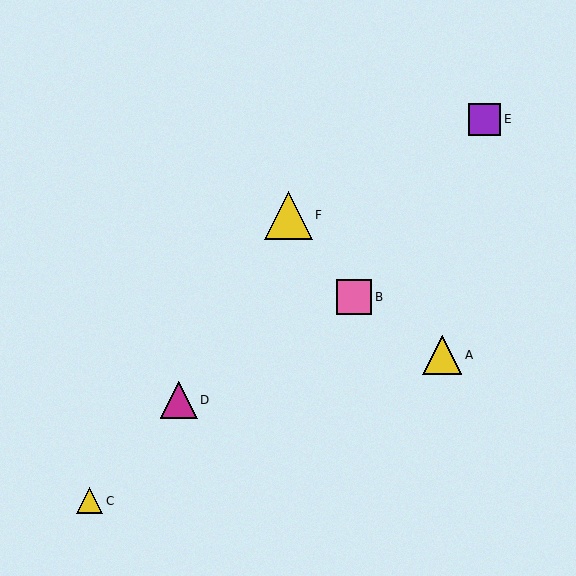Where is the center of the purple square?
The center of the purple square is at (485, 119).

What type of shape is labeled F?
Shape F is a yellow triangle.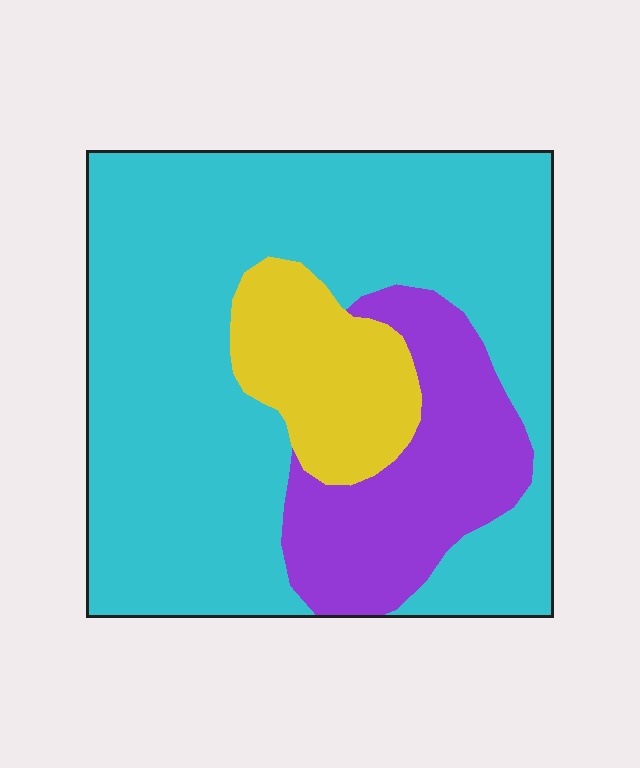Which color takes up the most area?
Cyan, at roughly 65%.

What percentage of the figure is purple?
Purple covers 20% of the figure.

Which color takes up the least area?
Yellow, at roughly 15%.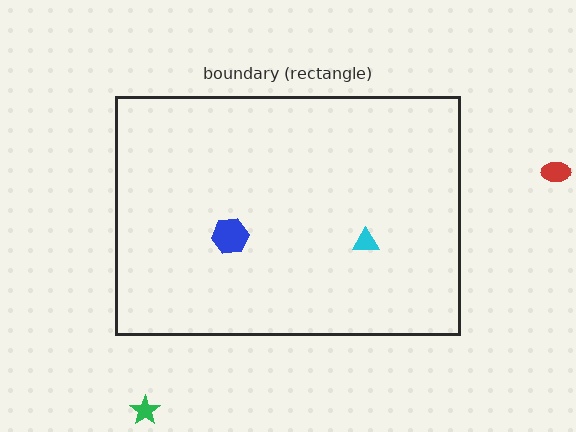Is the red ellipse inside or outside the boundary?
Outside.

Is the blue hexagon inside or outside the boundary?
Inside.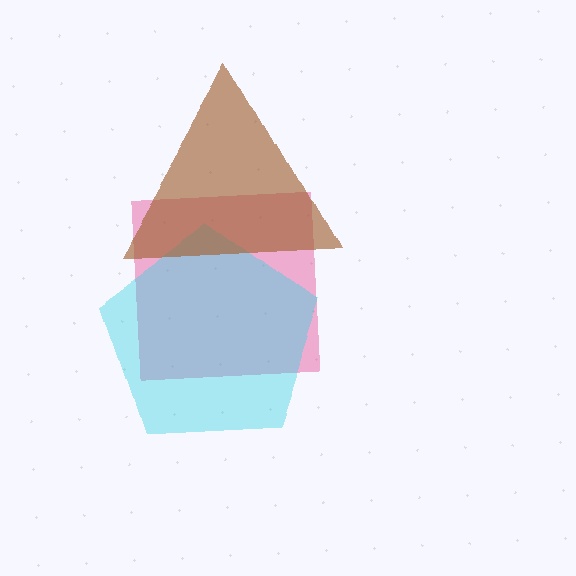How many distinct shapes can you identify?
There are 3 distinct shapes: a pink square, a cyan pentagon, a brown triangle.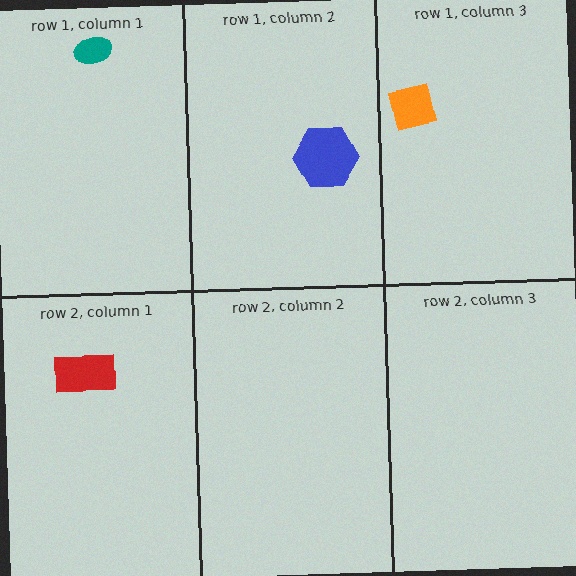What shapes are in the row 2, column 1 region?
The red rectangle.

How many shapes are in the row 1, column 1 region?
1.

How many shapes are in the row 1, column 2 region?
1.